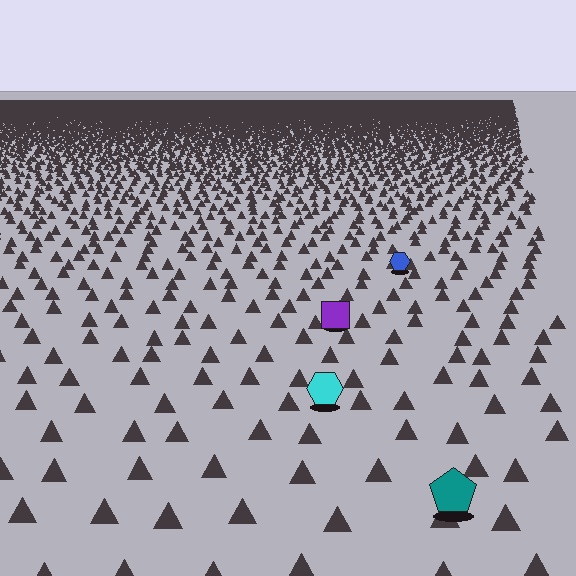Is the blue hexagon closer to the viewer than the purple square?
No. The purple square is closer — you can tell from the texture gradient: the ground texture is coarser near it.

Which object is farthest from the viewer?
The blue hexagon is farthest from the viewer. It appears smaller and the ground texture around it is denser.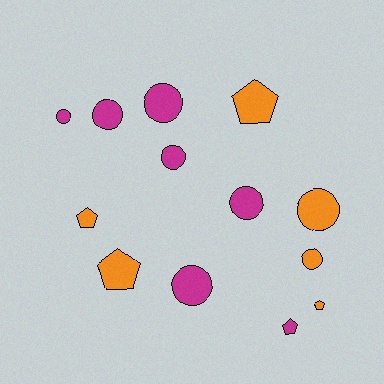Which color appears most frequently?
Magenta, with 7 objects.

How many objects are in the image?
There are 13 objects.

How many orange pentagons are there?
There are 4 orange pentagons.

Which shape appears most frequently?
Circle, with 8 objects.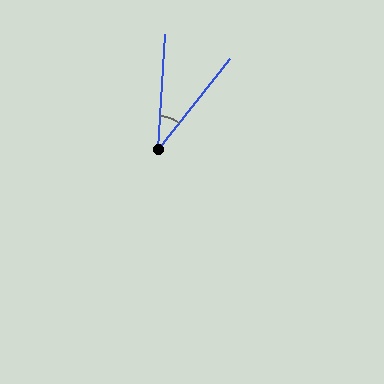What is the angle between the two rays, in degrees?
Approximately 35 degrees.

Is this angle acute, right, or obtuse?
It is acute.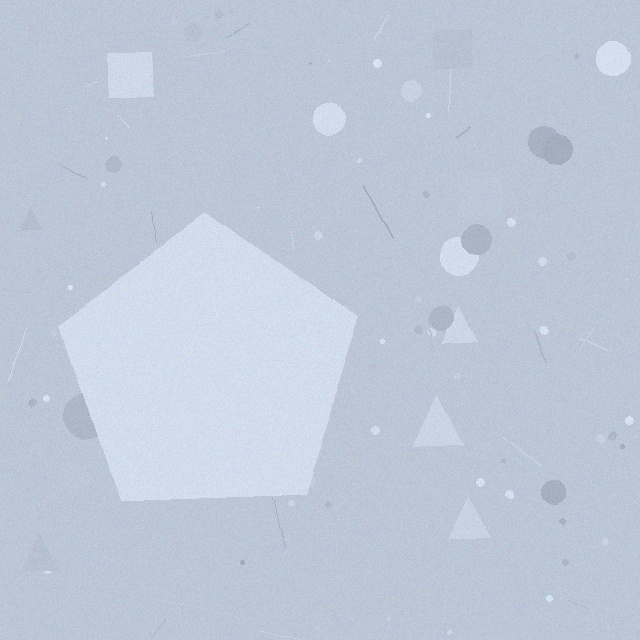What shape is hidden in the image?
A pentagon is hidden in the image.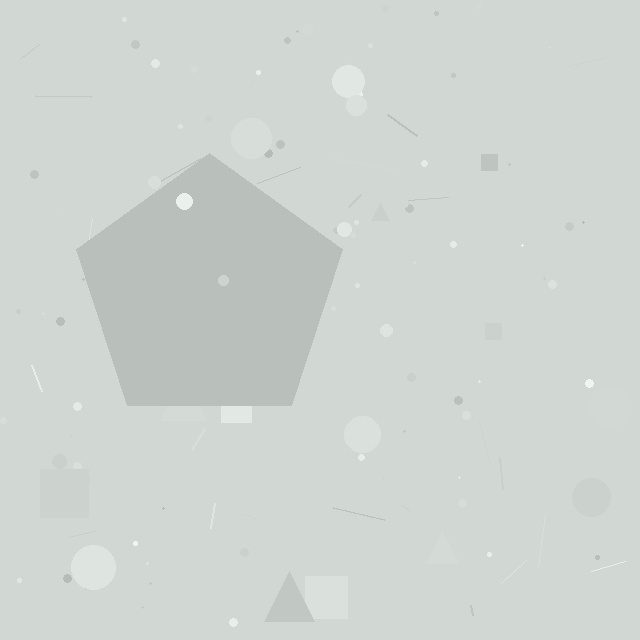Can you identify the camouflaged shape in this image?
The camouflaged shape is a pentagon.